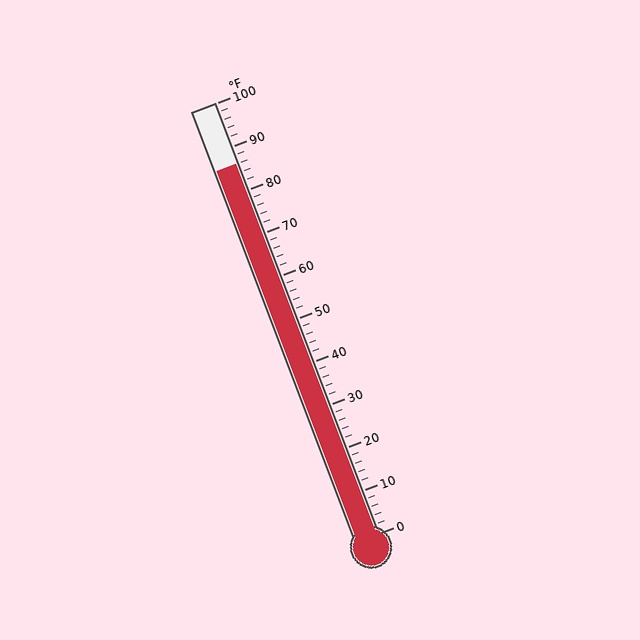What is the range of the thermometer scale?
The thermometer scale ranges from 0°F to 100°F.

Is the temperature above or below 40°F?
The temperature is above 40°F.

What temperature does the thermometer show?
The thermometer shows approximately 86°F.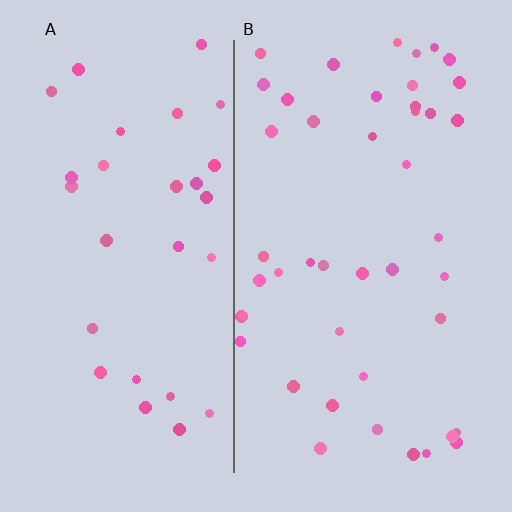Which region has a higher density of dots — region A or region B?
B (the right).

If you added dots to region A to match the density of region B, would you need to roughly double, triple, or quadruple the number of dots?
Approximately double.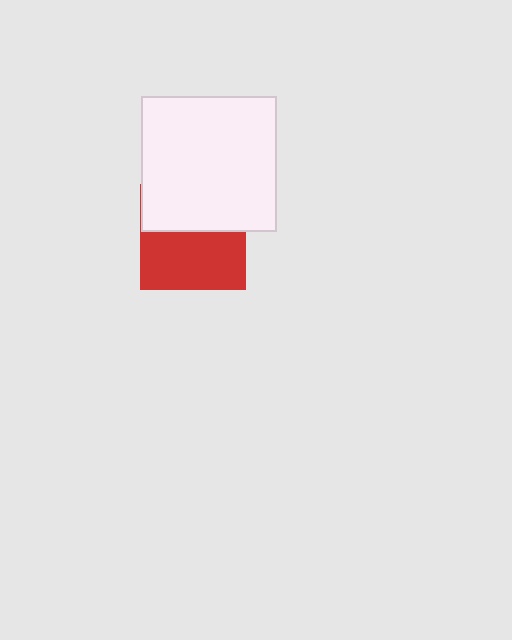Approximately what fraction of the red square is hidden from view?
Roughly 44% of the red square is hidden behind the white square.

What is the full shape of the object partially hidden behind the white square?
The partially hidden object is a red square.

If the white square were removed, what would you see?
You would see the complete red square.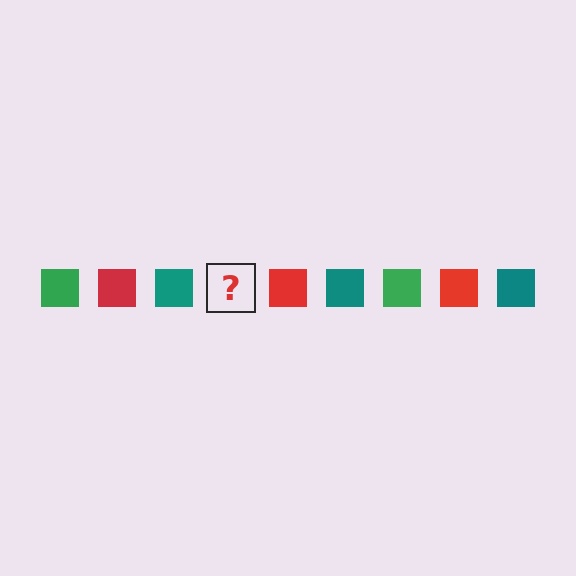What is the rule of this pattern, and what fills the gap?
The rule is that the pattern cycles through green, red, teal squares. The gap should be filled with a green square.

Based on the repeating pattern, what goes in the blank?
The blank should be a green square.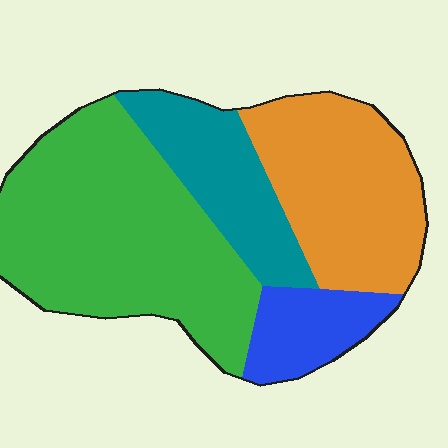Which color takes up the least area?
Blue, at roughly 10%.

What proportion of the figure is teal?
Teal takes up between a sixth and a third of the figure.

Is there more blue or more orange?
Orange.